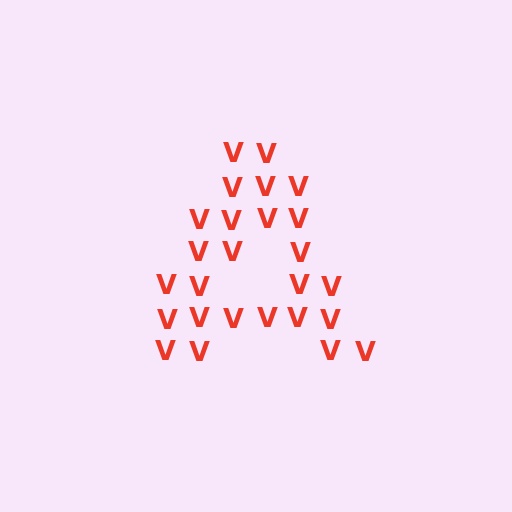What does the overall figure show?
The overall figure shows the letter A.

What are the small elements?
The small elements are letter V's.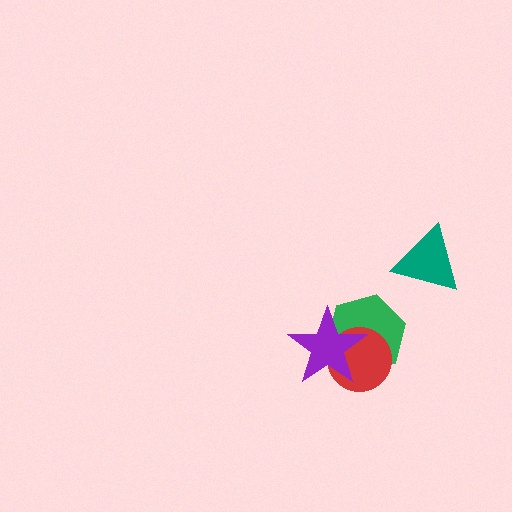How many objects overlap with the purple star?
2 objects overlap with the purple star.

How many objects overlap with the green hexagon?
2 objects overlap with the green hexagon.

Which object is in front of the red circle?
The purple star is in front of the red circle.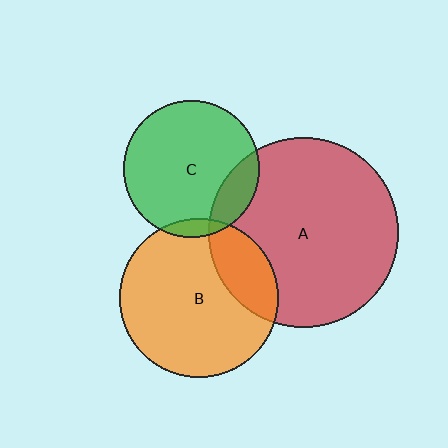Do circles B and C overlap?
Yes.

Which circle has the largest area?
Circle A (red).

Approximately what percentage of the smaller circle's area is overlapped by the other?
Approximately 5%.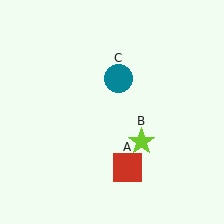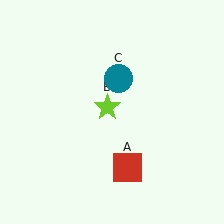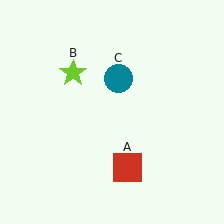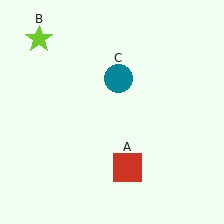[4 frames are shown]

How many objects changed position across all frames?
1 object changed position: lime star (object B).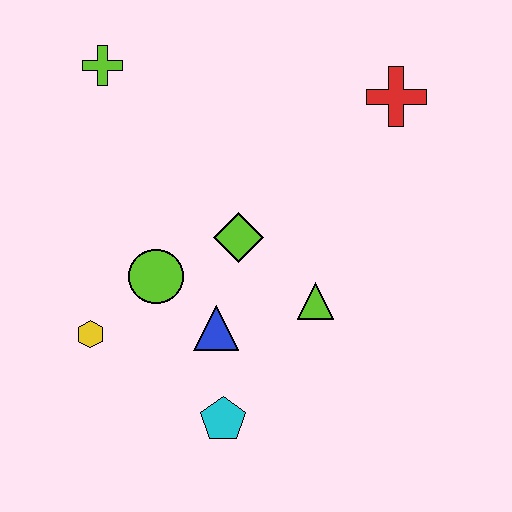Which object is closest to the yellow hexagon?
The lime circle is closest to the yellow hexagon.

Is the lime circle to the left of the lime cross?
No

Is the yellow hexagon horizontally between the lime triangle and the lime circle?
No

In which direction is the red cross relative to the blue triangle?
The red cross is above the blue triangle.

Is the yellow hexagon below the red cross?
Yes